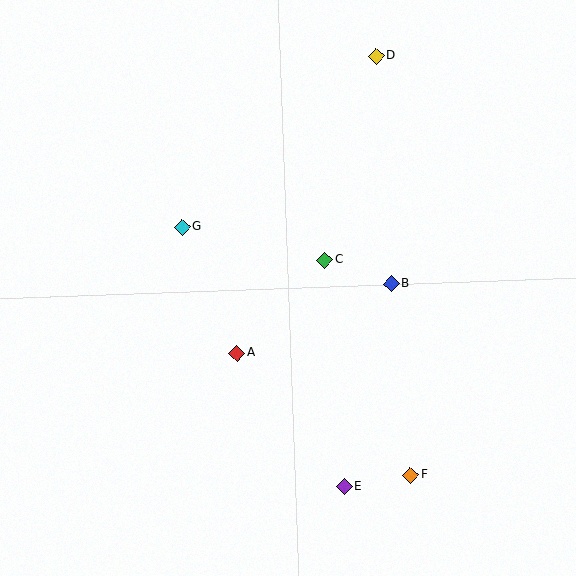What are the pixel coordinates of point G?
Point G is at (182, 227).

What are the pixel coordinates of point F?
Point F is at (410, 475).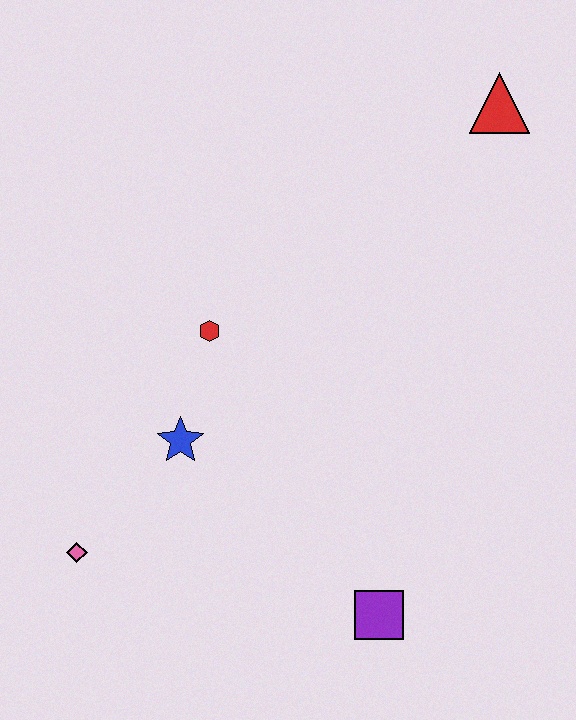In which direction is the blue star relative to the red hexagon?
The blue star is below the red hexagon.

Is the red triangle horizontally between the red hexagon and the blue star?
No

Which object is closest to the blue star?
The red hexagon is closest to the blue star.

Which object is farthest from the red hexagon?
The red triangle is farthest from the red hexagon.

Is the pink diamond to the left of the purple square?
Yes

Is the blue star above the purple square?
Yes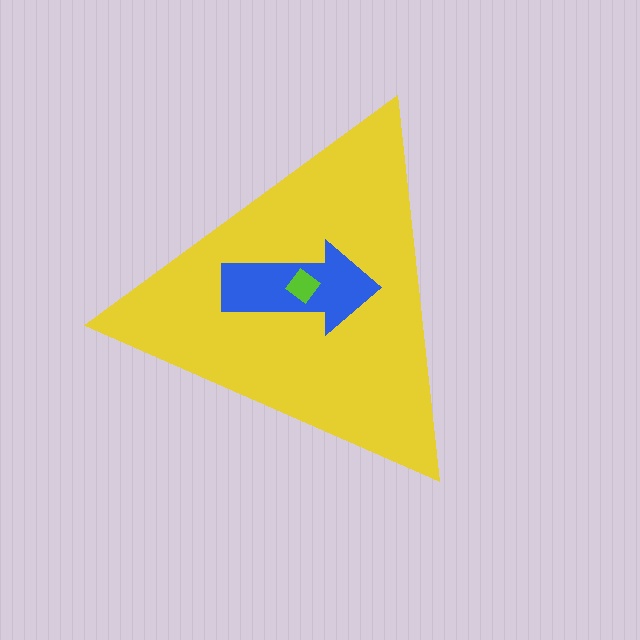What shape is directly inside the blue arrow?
The lime diamond.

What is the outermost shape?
The yellow triangle.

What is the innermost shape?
The lime diamond.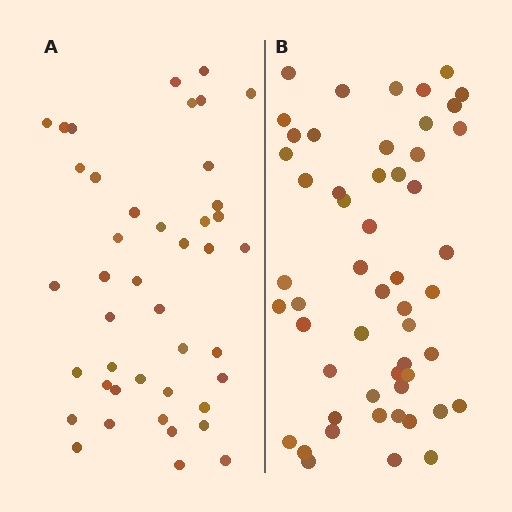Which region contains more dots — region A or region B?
Region B (the right region) has more dots.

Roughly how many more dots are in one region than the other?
Region B has roughly 10 or so more dots than region A.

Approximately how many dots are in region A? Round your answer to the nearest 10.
About 40 dots. (The exact count is 43, which rounds to 40.)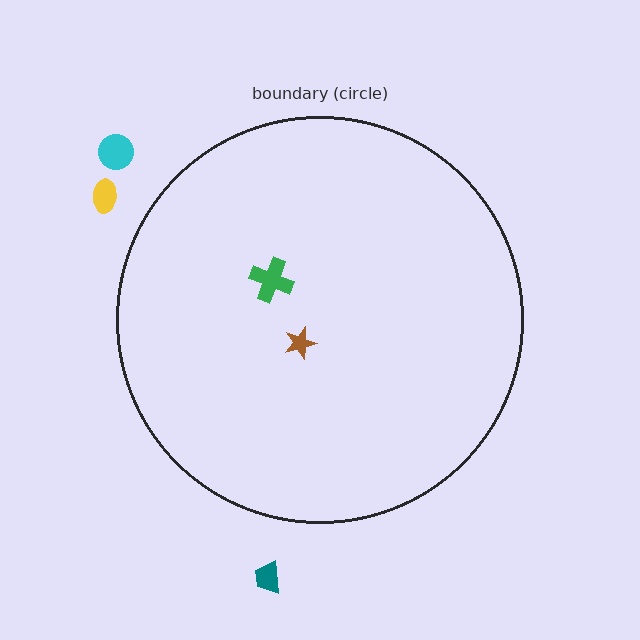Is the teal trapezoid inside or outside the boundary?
Outside.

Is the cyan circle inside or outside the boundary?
Outside.